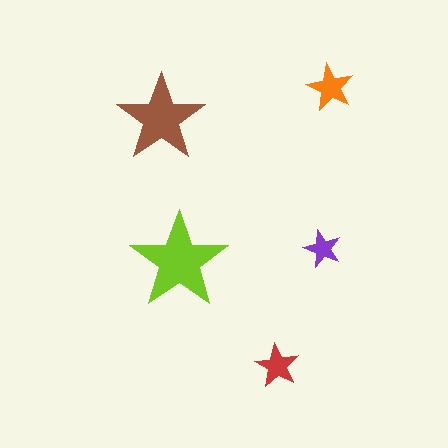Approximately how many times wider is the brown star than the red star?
About 2 times wider.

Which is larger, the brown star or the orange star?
The brown one.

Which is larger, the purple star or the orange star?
The orange one.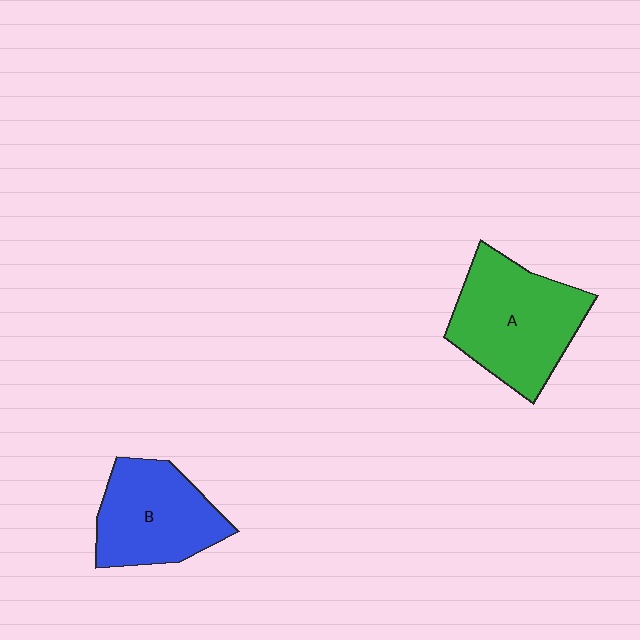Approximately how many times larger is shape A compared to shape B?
Approximately 1.2 times.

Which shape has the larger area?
Shape A (green).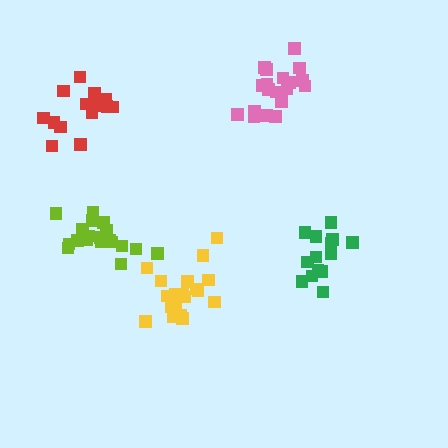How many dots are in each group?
Group 1: 20 dots, Group 2: 19 dots, Group 3: 19 dots, Group 4: 15 dots, Group 5: 16 dots (89 total).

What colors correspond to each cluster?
The clusters are colored: lime, yellow, pink, green, red.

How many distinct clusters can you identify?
There are 5 distinct clusters.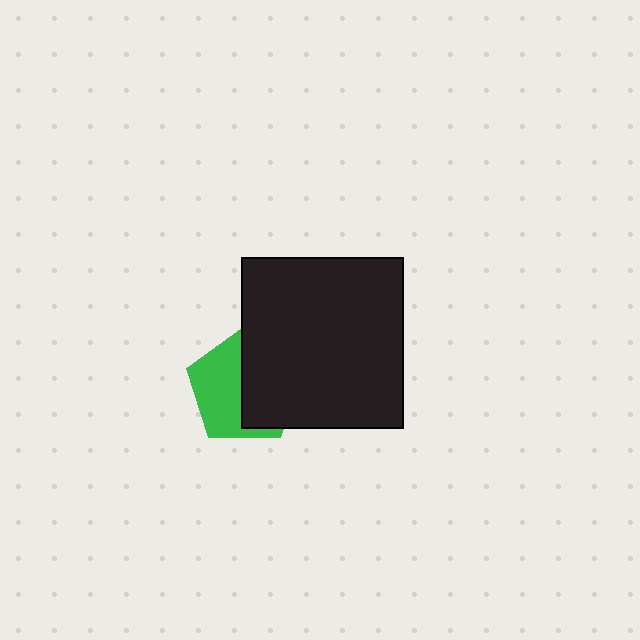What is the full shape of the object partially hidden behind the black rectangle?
The partially hidden object is a green pentagon.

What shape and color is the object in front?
The object in front is a black rectangle.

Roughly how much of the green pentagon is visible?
About half of it is visible (roughly 50%).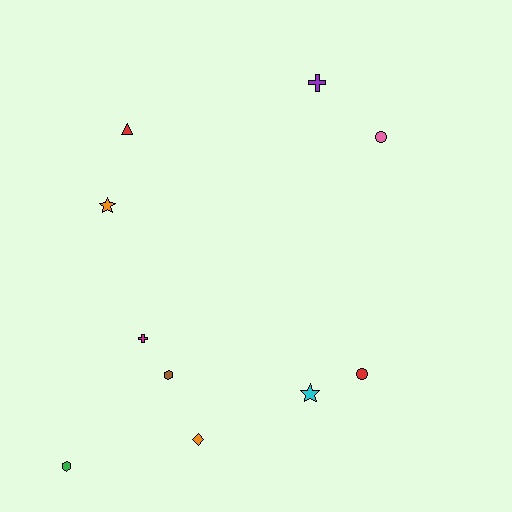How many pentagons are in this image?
There are no pentagons.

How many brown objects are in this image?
There is 1 brown object.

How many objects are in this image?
There are 10 objects.